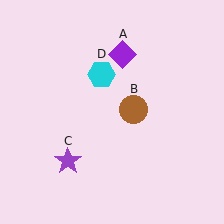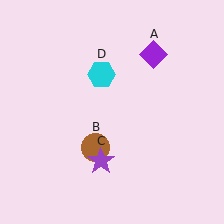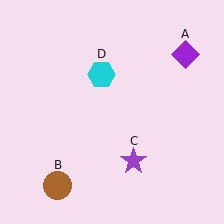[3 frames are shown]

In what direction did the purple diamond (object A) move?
The purple diamond (object A) moved right.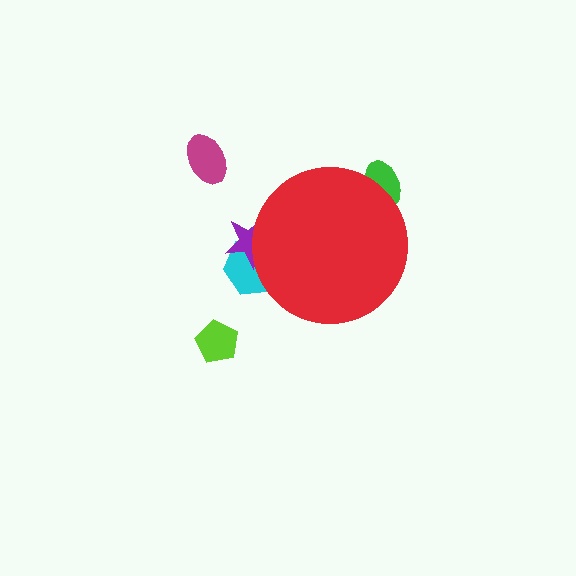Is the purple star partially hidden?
Yes, the purple star is partially hidden behind the red circle.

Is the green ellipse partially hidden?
Yes, the green ellipse is partially hidden behind the red circle.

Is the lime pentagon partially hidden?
No, the lime pentagon is fully visible.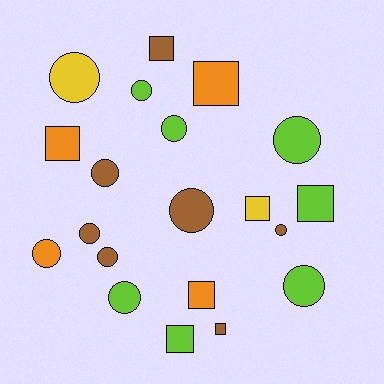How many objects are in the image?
There are 20 objects.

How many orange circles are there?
There is 1 orange circle.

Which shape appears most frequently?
Circle, with 12 objects.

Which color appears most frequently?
Lime, with 7 objects.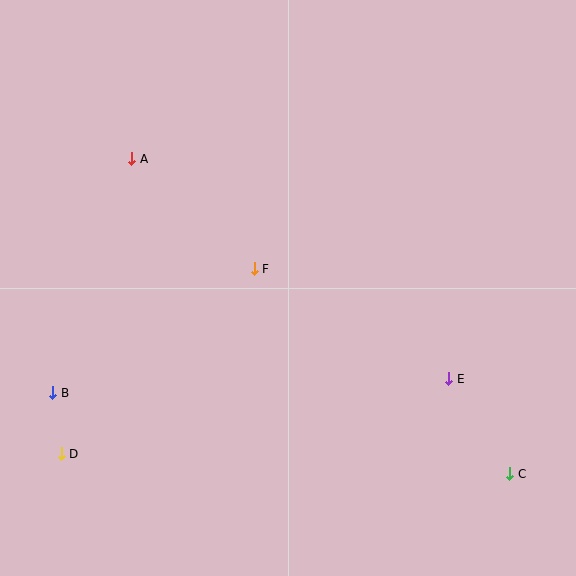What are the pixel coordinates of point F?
Point F is at (254, 269).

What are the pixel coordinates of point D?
Point D is at (61, 454).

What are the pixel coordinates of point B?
Point B is at (53, 393).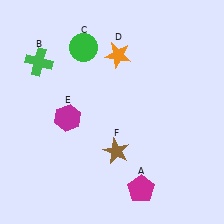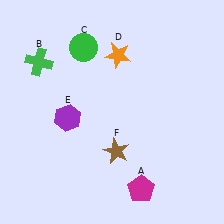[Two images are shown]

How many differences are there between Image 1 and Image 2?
There is 1 difference between the two images.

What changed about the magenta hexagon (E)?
In Image 1, E is magenta. In Image 2, it changed to purple.